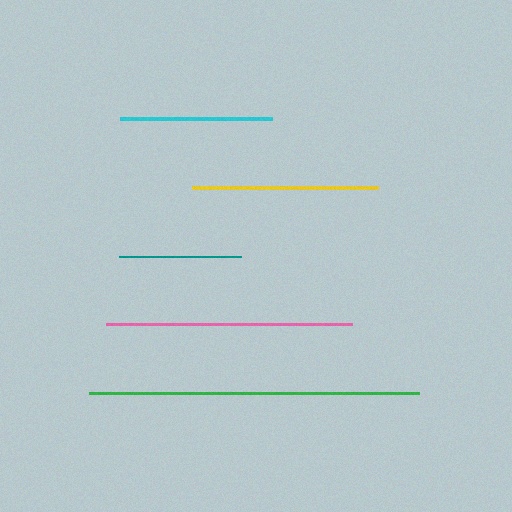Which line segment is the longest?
The green line is the longest at approximately 330 pixels.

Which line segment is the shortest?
The teal line is the shortest at approximately 122 pixels.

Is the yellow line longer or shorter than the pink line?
The pink line is longer than the yellow line.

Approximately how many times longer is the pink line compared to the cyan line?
The pink line is approximately 1.6 times the length of the cyan line.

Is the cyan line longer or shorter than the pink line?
The pink line is longer than the cyan line.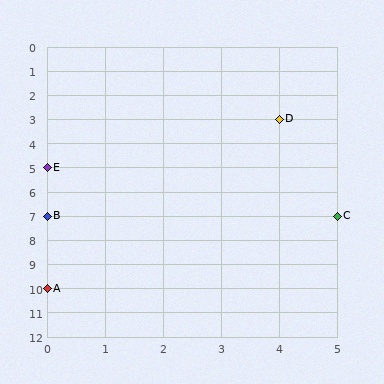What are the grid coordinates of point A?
Point A is at grid coordinates (0, 10).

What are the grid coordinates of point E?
Point E is at grid coordinates (0, 5).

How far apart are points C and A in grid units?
Points C and A are 5 columns and 3 rows apart (about 5.8 grid units diagonally).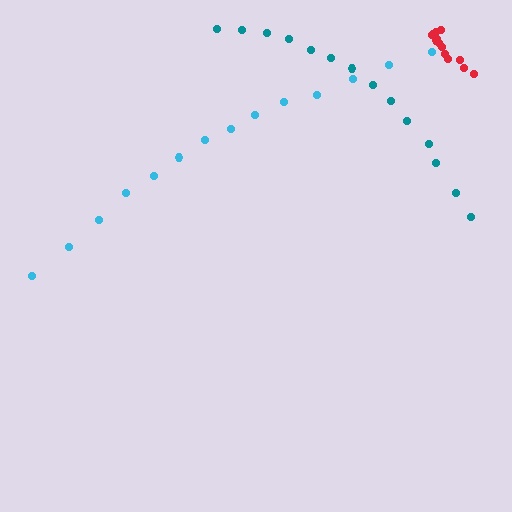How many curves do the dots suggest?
There are 3 distinct paths.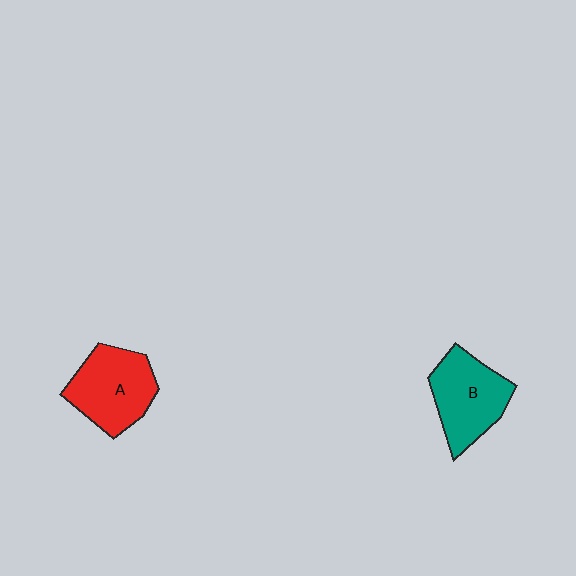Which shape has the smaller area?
Shape B (teal).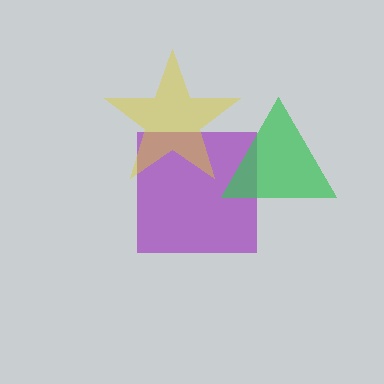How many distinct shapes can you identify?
There are 3 distinct shapes: a purple square, a yellow star, a green triangle.